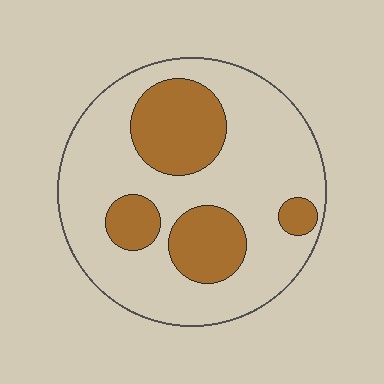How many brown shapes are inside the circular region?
4.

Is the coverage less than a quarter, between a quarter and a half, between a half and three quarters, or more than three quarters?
Between a quarter and a half.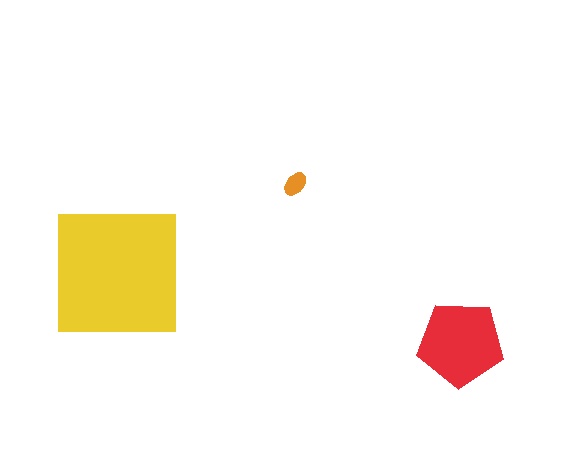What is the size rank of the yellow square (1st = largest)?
1st.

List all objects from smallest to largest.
The orange ellipse, the red pentagon, the yellow square.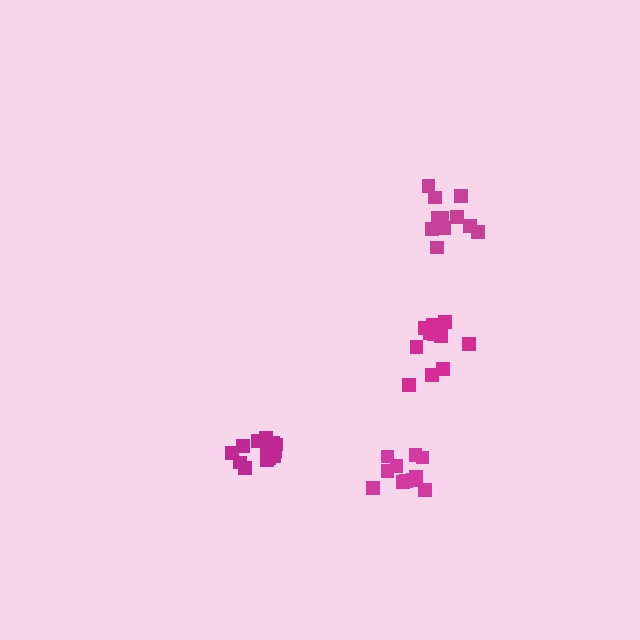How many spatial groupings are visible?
There are 4 spatial groupings.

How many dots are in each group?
Group 1: 11 dots, Group 2: 11 dots, Group 3: 14 dots, Group 4: 13 dots (49 total).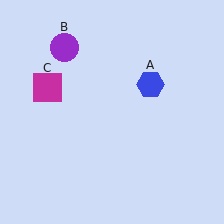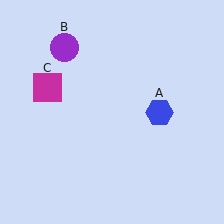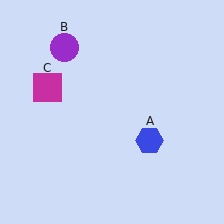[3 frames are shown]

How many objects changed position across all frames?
1 object changed position: blue hexagon (object A).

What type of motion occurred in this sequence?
The blue hexagon (object A) rotated clockwise around the center of the scene.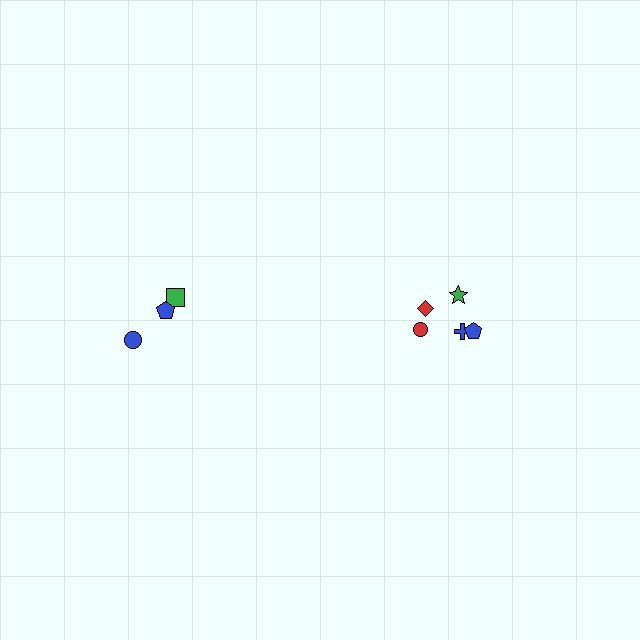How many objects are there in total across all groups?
There are 8 objects.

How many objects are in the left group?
There are 3 objects.